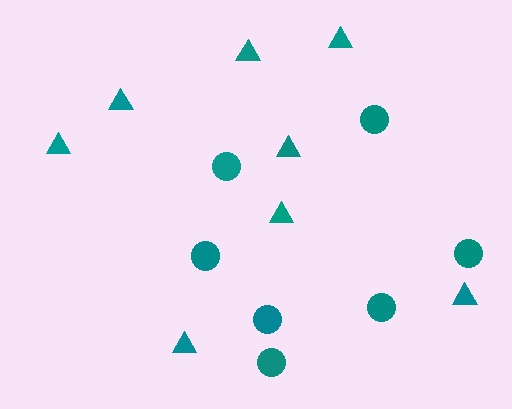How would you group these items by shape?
There are 2 groups: one group of triangles (8) and one group of circles (7).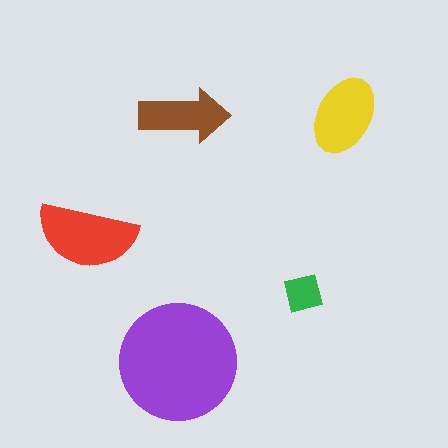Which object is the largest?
The purple circle.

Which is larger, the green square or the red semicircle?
The red semicircle.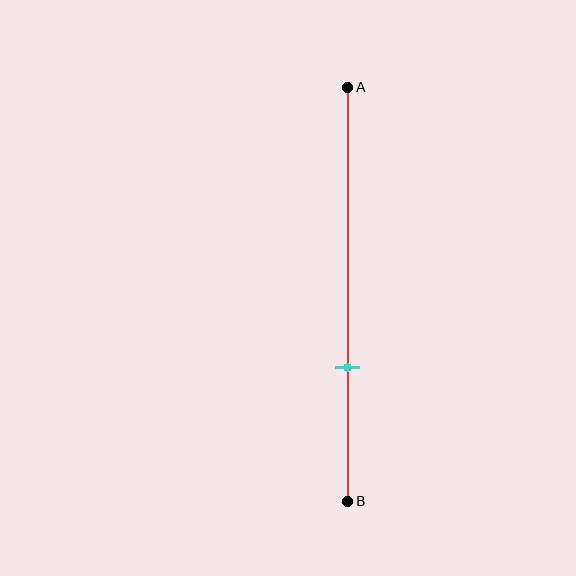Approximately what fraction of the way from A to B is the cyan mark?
The cyan mark is approximately 70% of the way from A to B.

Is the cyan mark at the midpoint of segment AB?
No, the mark is at about 70% from A, not at the 50% midpoint.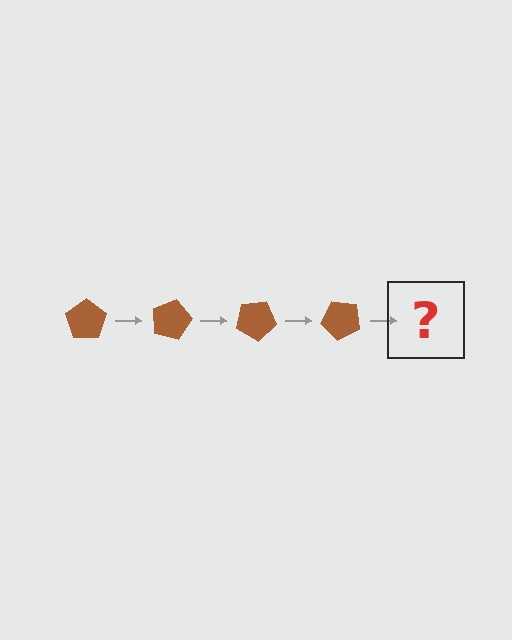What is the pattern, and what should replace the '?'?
The pattern is that the pentagon rotates 15 degrees each step. The '?' should be a brown pentagon rotated 60 degrees.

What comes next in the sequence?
The next element should be a brown pentagon rotated 60 degrees.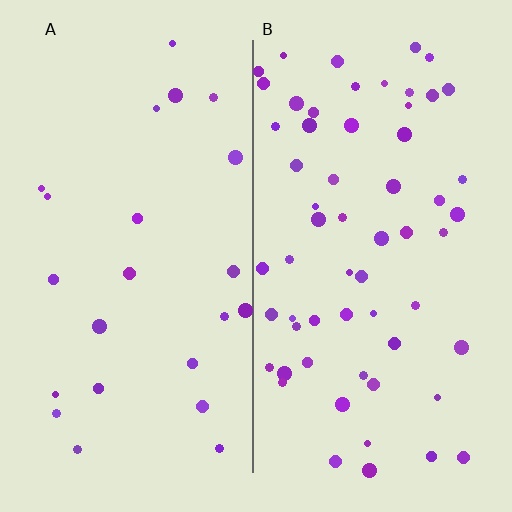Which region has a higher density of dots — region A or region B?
B (the right).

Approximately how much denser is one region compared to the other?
Approximately 2.6× — region B over region A.